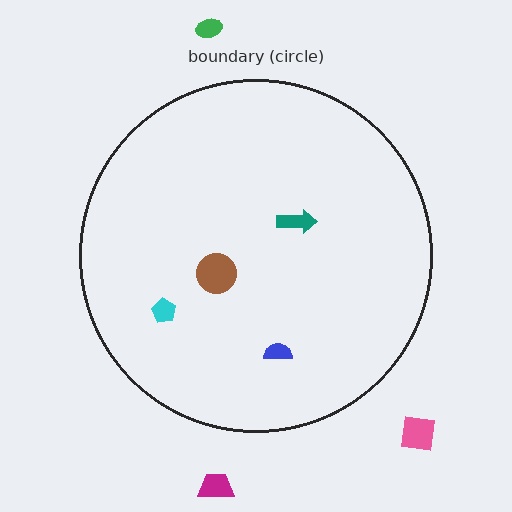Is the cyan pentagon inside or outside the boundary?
Inside.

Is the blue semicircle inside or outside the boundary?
Inside.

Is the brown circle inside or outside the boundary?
Inside.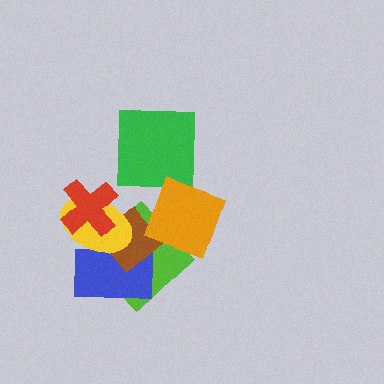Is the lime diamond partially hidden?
Yes, it is partially covered by another shape.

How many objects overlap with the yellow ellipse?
4 objects overlap with the yellow ellipse.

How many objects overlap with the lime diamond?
4 objects overlap with the lime diamond.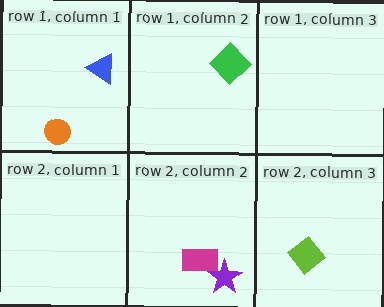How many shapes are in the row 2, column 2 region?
2.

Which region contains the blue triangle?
The row 1, column 1 region.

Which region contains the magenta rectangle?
The row 2, column 2 region.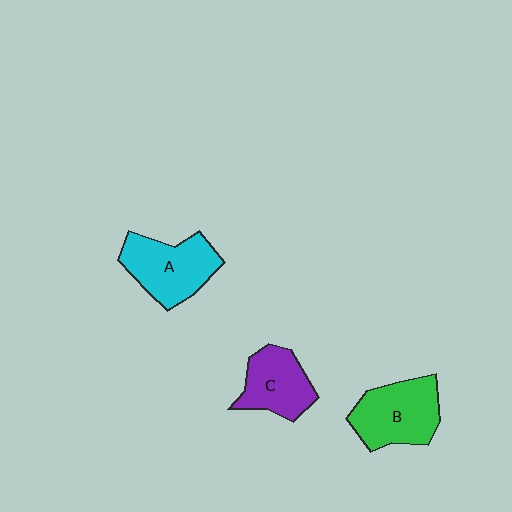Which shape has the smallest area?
Shape C (purple).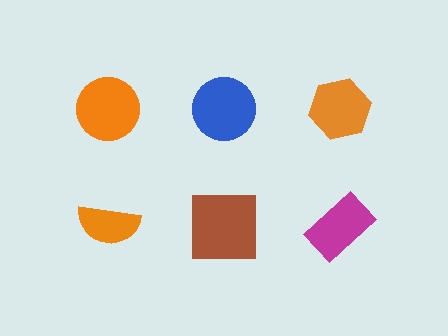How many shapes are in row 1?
3 shapes.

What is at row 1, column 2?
A blue circle.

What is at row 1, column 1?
An orange circle.